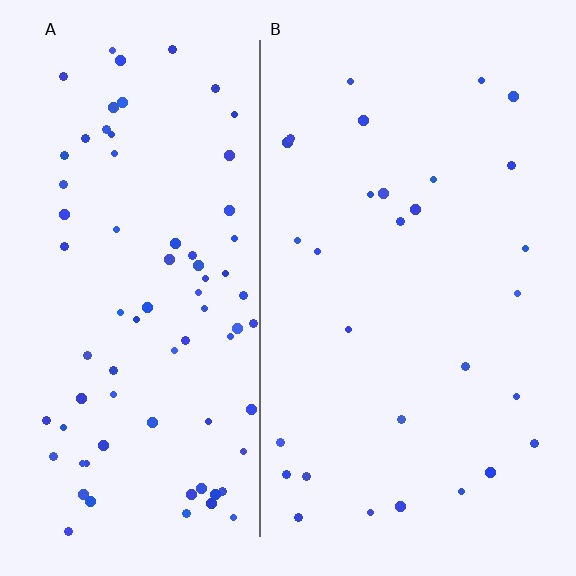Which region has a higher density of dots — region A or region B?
A (the left).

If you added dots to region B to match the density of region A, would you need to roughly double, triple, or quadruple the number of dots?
Approximately triple.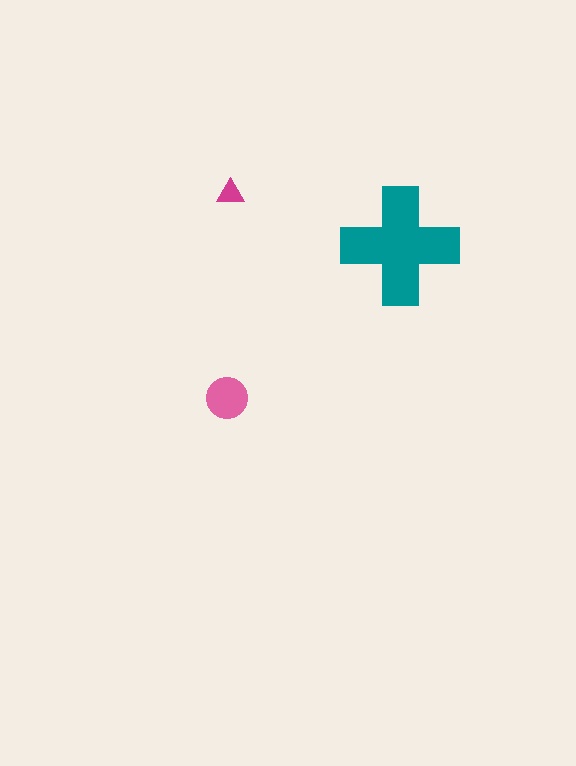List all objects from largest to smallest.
The teal cross, the pink circle, the magenta triangle.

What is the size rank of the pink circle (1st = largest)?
2nd.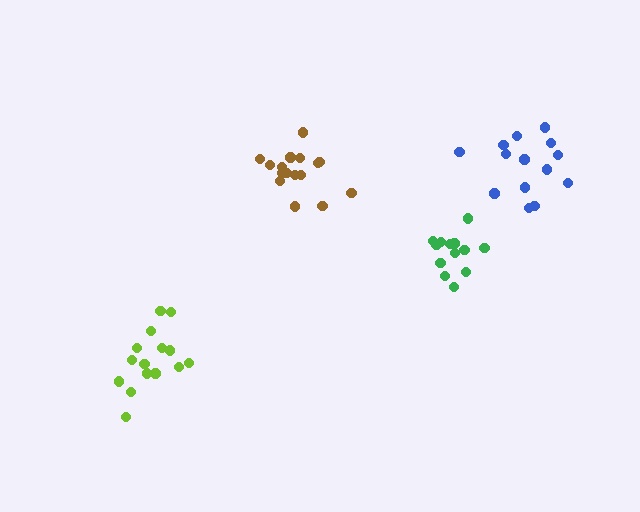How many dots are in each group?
Group 1: 13 dots, Group 2: 16 dots, Group 3: 14 dots, Group 4: 15 dots (58 total).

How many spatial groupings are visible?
There are 4 spatial groupings.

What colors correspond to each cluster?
The clusters are colored: green, brown, blue, lime.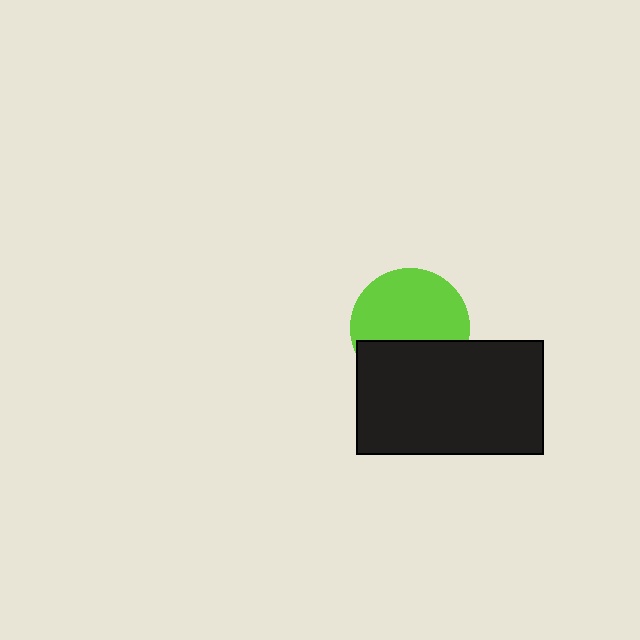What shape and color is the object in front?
The object in front is a black rectangle.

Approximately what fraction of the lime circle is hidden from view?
Roughly 38% of the lime circle is hidden behind the black rectangle.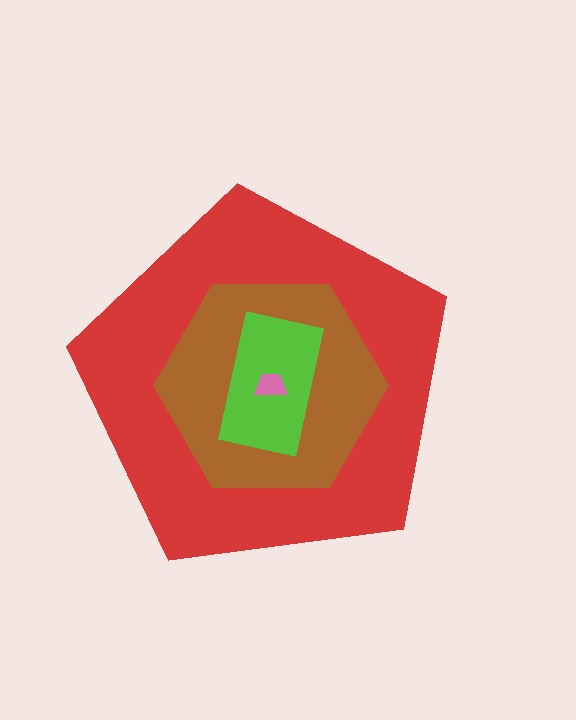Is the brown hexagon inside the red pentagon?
Yes.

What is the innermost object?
The pink trapezoid.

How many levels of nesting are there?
4.